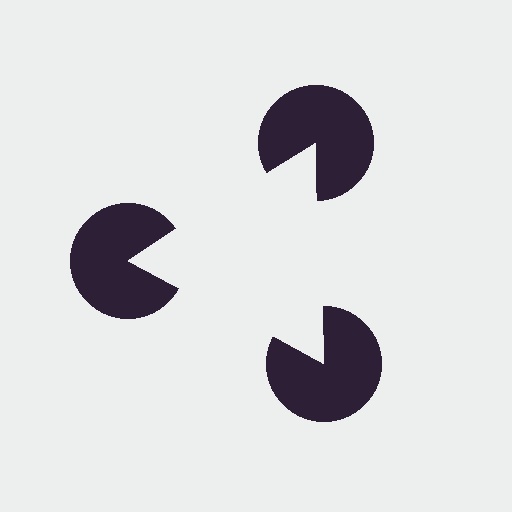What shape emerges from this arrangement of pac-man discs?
An illusory triangle — its edges are inferred from the aligned wedge cuts in the pac-man discs, not physically drawn.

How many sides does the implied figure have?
3 sides.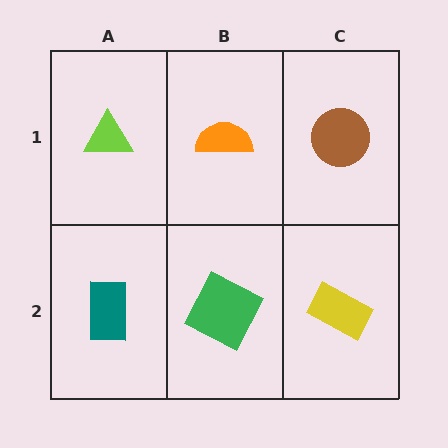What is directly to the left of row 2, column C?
A green square.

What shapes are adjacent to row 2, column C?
A brown circle (row 1, column C), a green square (row 2, column B).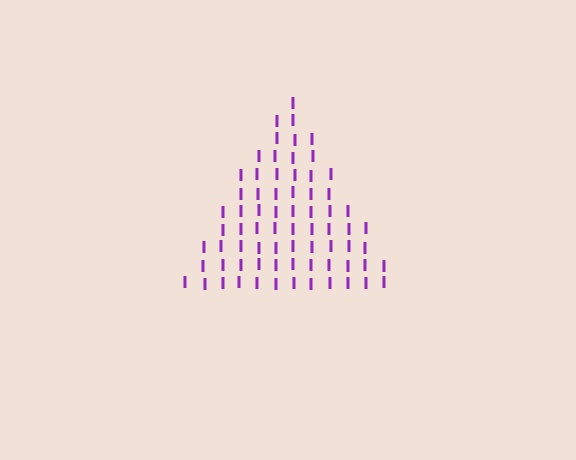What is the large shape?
The large shape is a triangle.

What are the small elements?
The small elements are letter I's.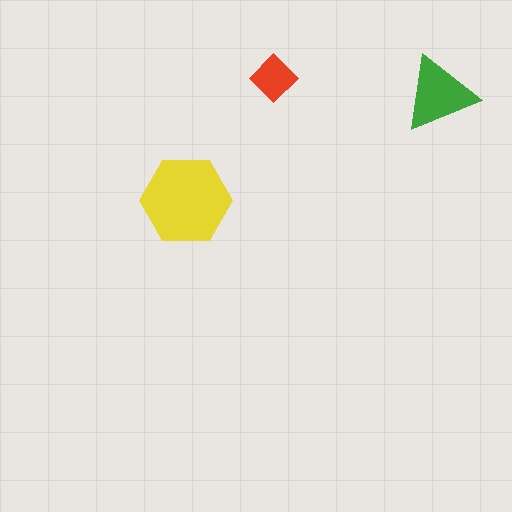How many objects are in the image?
There are 3 objects in the image.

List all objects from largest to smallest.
The yellow hexagon, the green triangle, the red diamond.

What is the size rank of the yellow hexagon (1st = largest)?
1st.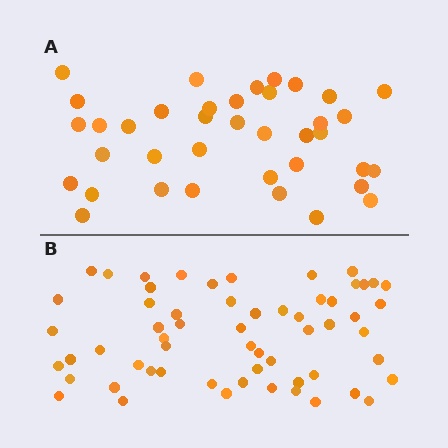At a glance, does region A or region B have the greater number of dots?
Region B (the bottom region) has more dots.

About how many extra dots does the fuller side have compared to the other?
Region B has approximately 20 more dots than region A.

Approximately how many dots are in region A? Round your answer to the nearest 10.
About 40 dots. (The exact count is 38, which rounds to 40.)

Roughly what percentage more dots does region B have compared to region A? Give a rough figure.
About 55% more.